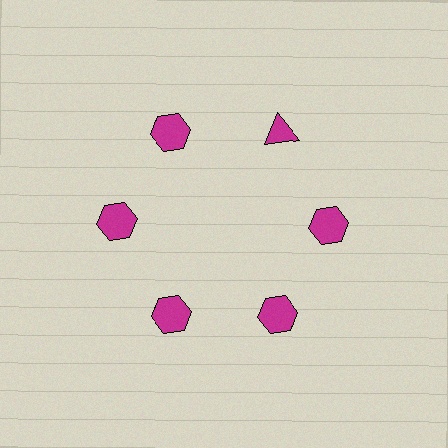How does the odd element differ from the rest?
It has a different shape: triangle instead of hexagon.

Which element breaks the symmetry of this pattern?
The magenta triangle at roughly the 1 o'clock position breaks the symmetry. All other shapes are magenta hexagons.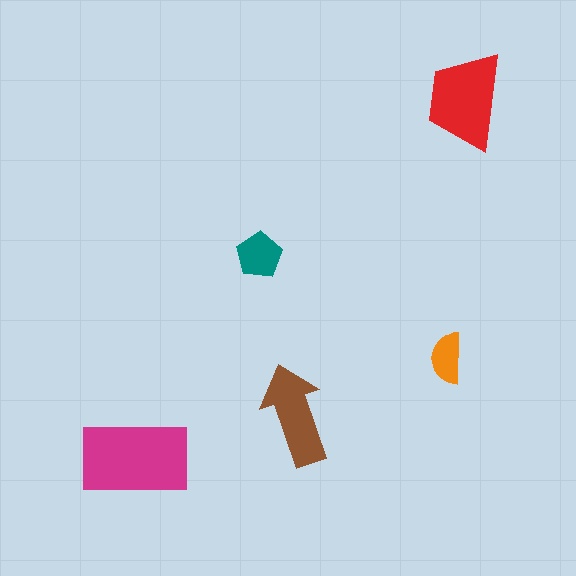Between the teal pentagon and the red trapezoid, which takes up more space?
The red trapezoid.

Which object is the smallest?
The orange semicircle.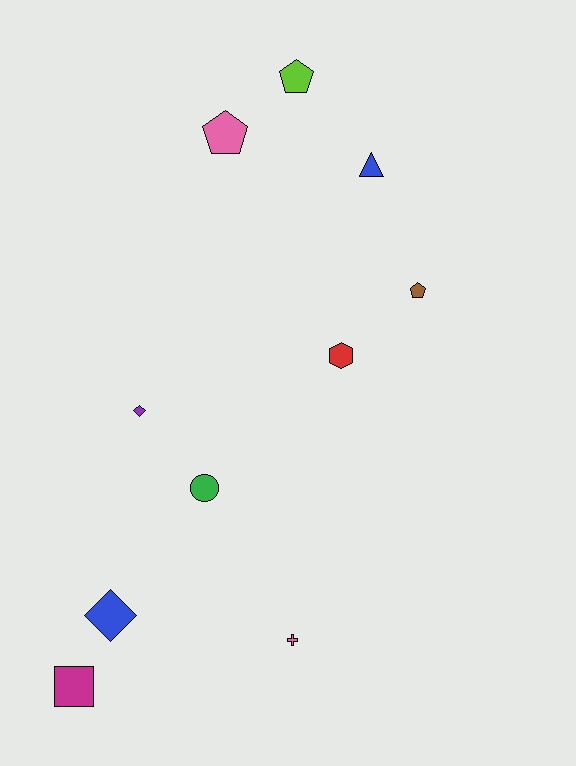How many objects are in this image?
There are 10 objects.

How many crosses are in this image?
There is 1 cross.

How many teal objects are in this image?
There are no teal objects.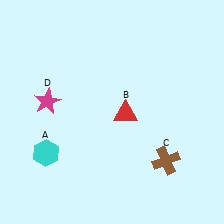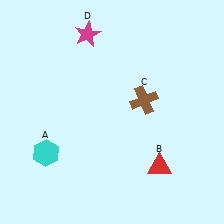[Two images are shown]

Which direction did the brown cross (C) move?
The brown cross (C) moved up.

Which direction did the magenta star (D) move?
The magenta star (D) moved up.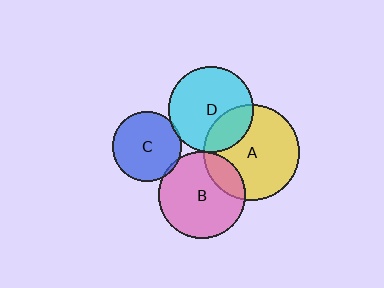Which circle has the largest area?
Circle A (yellow).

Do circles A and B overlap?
Yes.